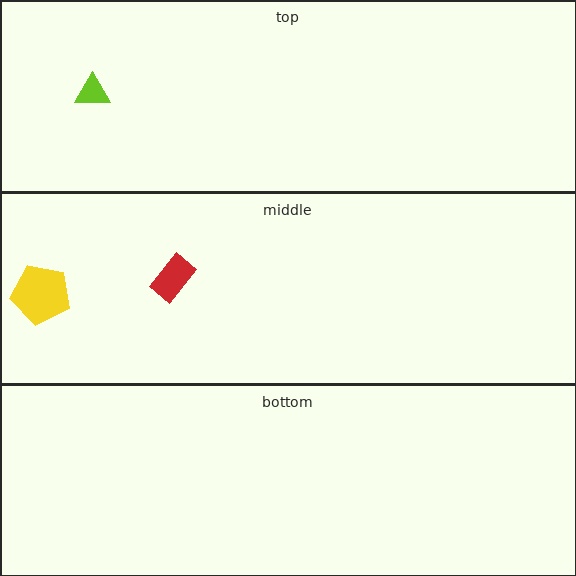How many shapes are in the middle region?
2.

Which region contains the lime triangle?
The top region.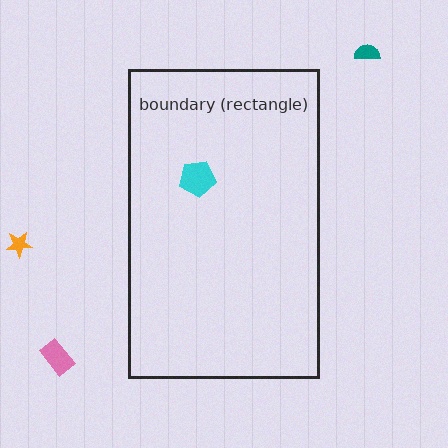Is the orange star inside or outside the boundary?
Outside.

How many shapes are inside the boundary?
1 inside, 3 outside.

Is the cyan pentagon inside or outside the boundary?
Inside.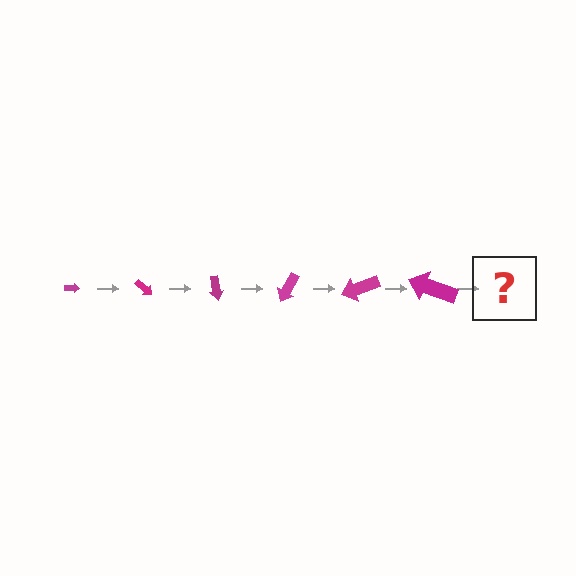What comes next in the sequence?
The next element should be an arrow, larger than the previous one and rotated 240 degrees from the start.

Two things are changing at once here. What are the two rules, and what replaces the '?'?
The two rules are that the arrow grows larger each step and it rotates 40 degrees each step. The '?' should be an arrow, larger than the previous one and rotated 240 degrees from the start.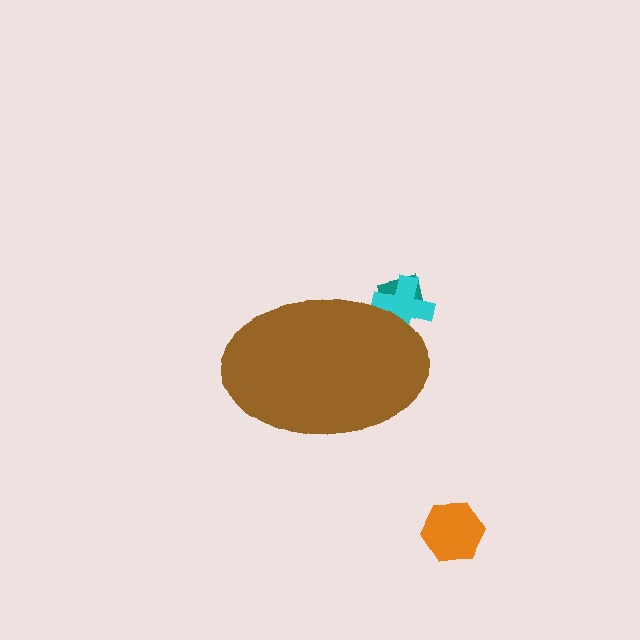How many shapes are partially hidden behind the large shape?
2 shapes are partially hidden.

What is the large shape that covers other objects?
A brown ellipse.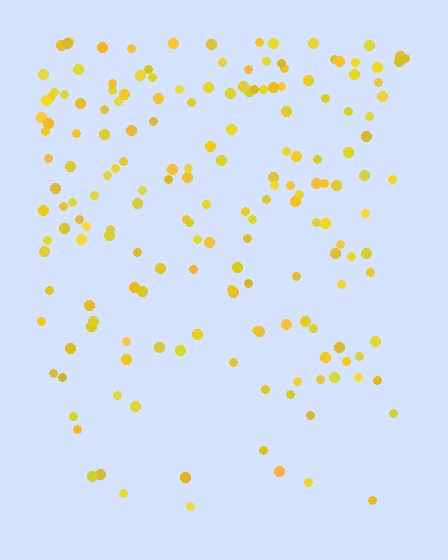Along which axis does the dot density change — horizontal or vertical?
Vertical.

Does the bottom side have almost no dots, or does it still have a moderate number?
Still a moderate number, just noticeably fewer than the top.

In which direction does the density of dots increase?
From bottom to top, with the top side densest.